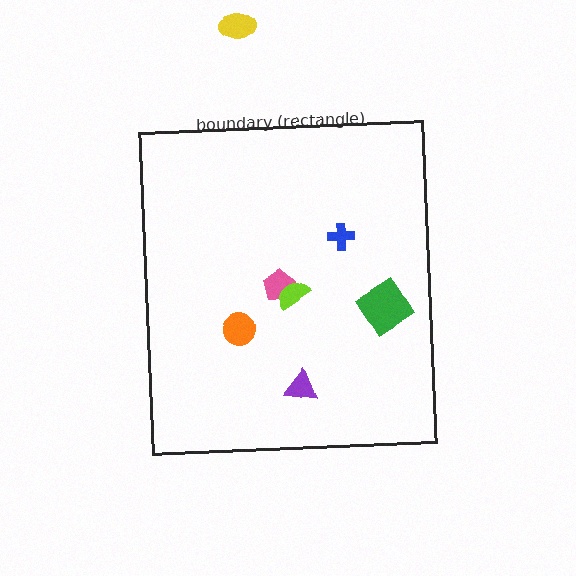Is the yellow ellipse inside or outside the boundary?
Outside.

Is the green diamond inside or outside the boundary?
Inside.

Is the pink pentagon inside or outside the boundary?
Inside.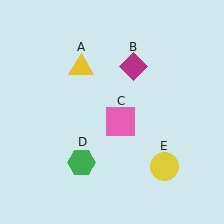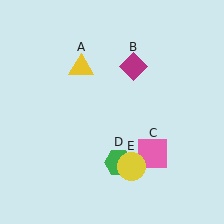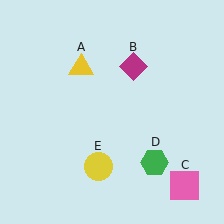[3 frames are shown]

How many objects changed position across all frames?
3 objects changed position: pink square (object C), green hexagon (object D), yellow circle (object E).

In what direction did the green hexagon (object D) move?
The green hexagon (object D) moved right.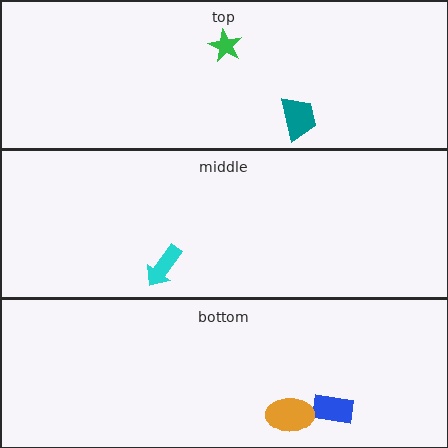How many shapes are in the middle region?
1.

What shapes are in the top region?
The teal trapezoid, the green star.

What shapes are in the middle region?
The cyan arrow.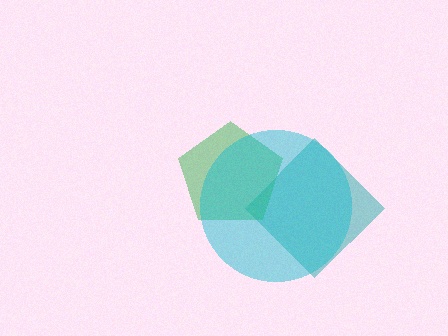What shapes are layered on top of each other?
The layered shapes are: a teal diamond, a green pentagon, a cyan circle.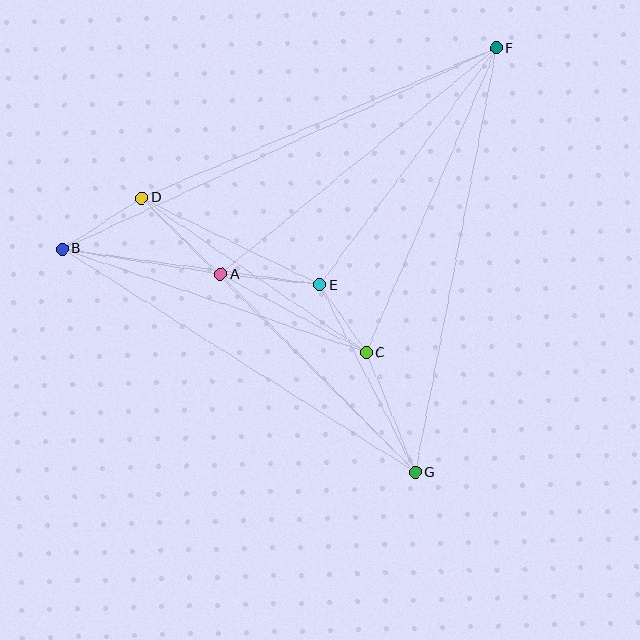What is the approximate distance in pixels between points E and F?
The distance between E and F is approximately 295 pixels.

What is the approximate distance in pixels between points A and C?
The distance between A and C is approximately 165 pixels.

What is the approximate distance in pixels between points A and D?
The distance between A and D is approximately 110 pixels.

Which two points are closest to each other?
Points C and E are closest to each other.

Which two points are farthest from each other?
Points B and F are farthest from each other.